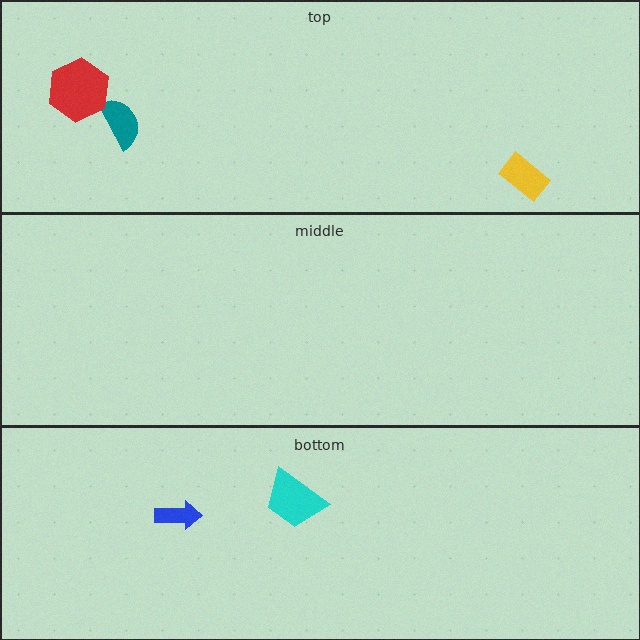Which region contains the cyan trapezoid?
The bottom region.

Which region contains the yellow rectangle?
The top region.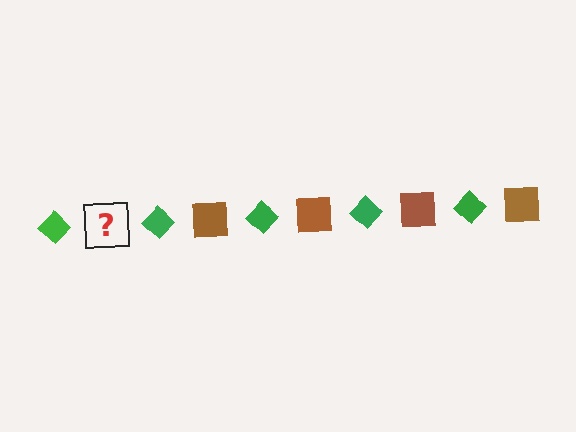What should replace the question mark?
The question mark should be replaced with a brown square.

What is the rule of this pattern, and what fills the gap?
The rule is that the pattern alternates between green diamond and brown square. The gap should be filled with a brown square.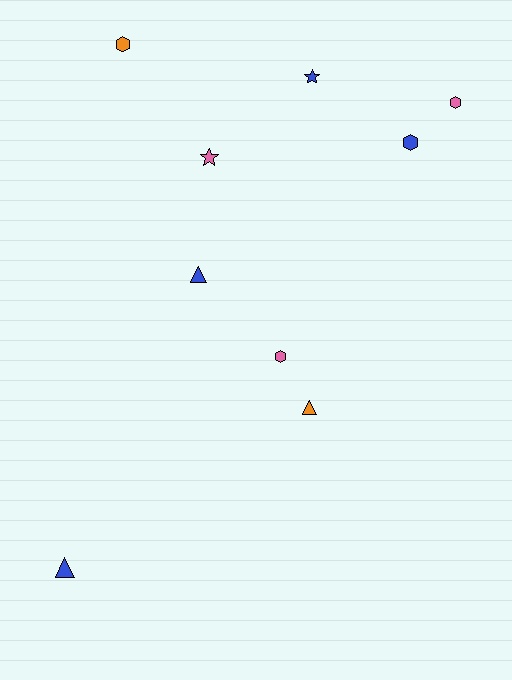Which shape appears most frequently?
Hexagon, with 4 objects.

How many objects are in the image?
There are 9 objects.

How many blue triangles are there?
There are 2 blue triangles.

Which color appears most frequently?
Blue, with 4 objects.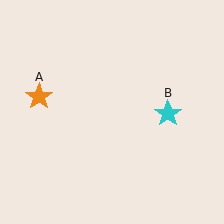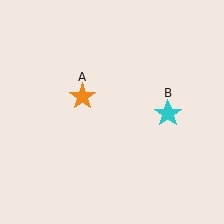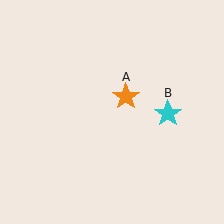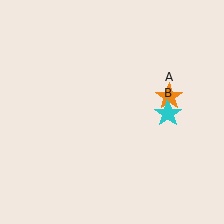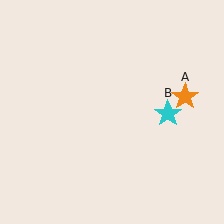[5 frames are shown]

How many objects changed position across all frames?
1 object changed position: orange star (object A).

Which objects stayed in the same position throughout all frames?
Cyan star (object B) remained stationary.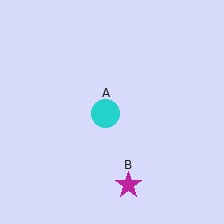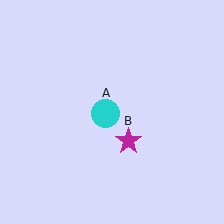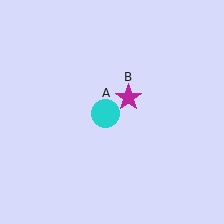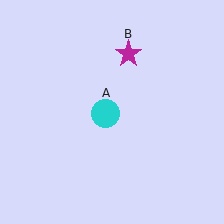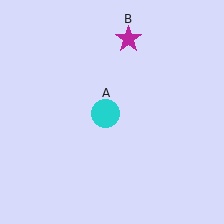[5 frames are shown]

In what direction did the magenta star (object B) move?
The magenta star (object B) moved up.